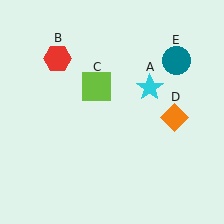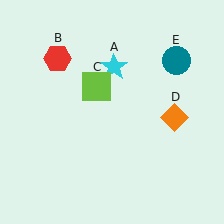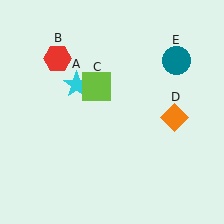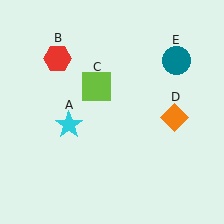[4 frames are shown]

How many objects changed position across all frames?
1 object changed position: cyan star (object A).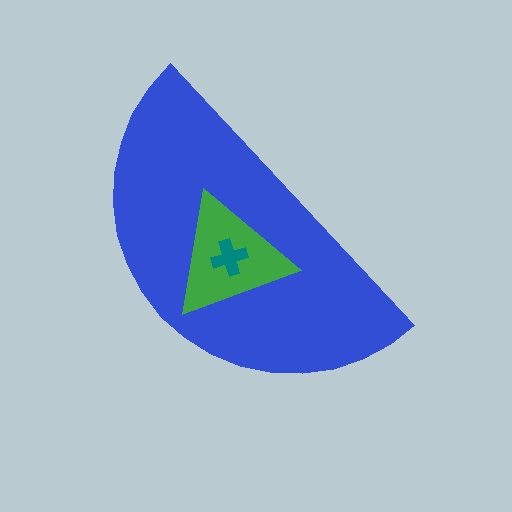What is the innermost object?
The teal cross.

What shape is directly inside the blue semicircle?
The green triangle.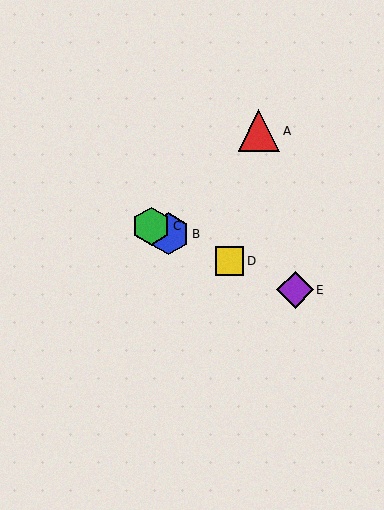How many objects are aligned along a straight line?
4 objects (B, C, D, E) are aligned along a straight line.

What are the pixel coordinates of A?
Object A is at (259, 131).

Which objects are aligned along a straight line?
Objects B, C, D, E are aligned along a straight line.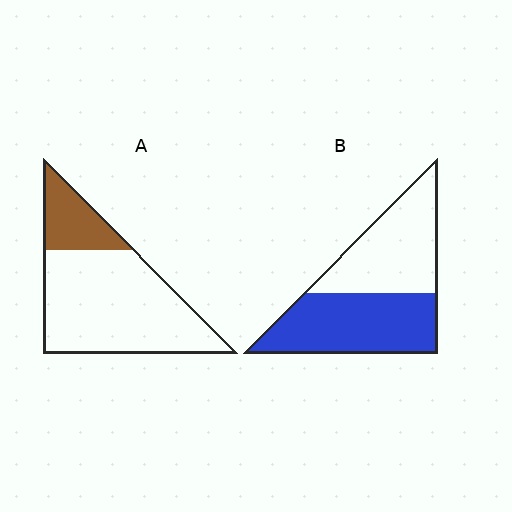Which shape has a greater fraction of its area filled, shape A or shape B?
Shape B.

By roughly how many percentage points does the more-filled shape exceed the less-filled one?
By roughly 30 percentage points (B over A).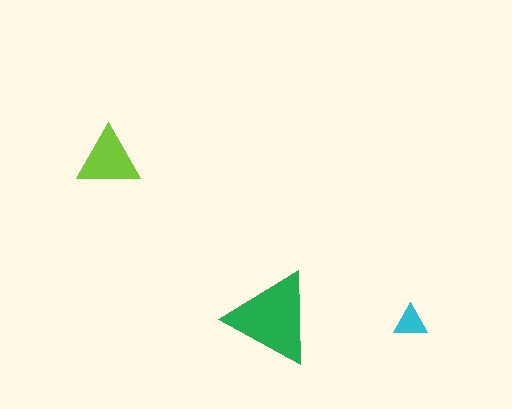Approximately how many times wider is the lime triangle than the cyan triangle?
About 2 times wider.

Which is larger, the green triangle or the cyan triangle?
The green one.